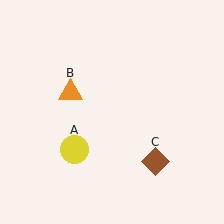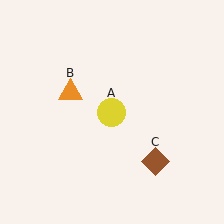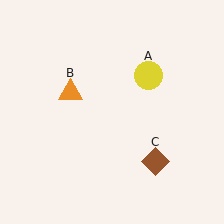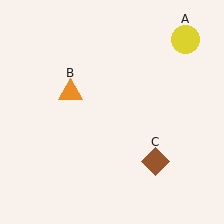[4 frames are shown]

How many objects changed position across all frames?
1 object changed position: yellow circle (object A).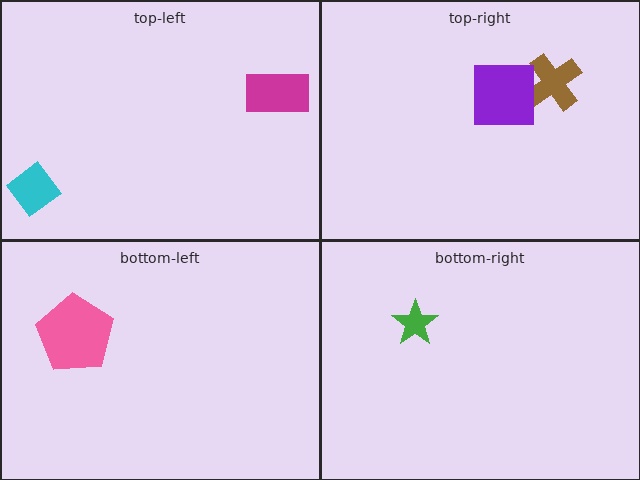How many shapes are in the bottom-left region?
1.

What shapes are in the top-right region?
The brown cross, the purple square.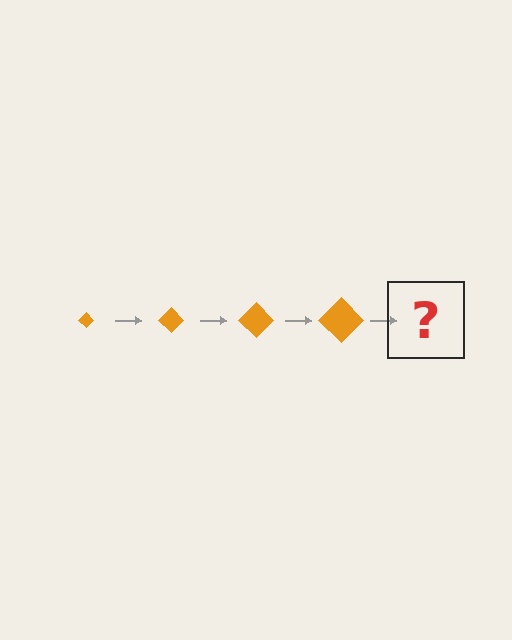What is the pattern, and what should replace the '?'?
The pattern is that the diamond gets progressively larger each step. The '?' should be an orange diamond, larger than the previous one.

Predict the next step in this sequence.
The next step is an orange diamond, larger than the previous one.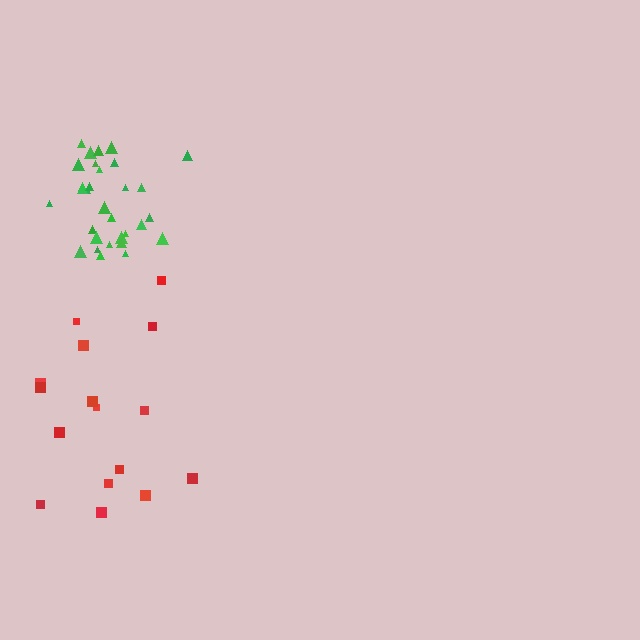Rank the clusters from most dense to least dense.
green, red.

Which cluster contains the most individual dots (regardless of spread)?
Green (32).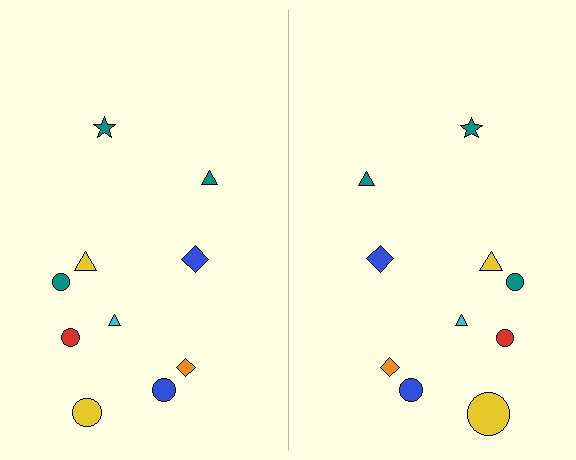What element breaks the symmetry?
The yellow circle on the right side has a different size than its mirror counterpart.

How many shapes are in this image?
There are 20 shapes in this image.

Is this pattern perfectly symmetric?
No, the pattern is not perfectly symmetric. The yellow circle on the right side has a different size than its mirror counterpart.